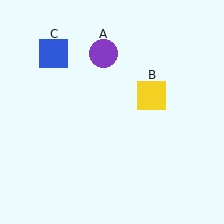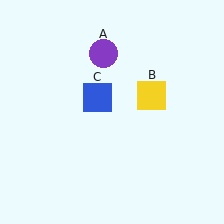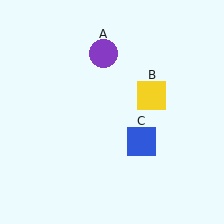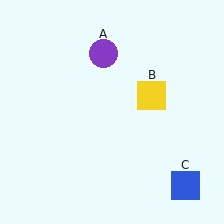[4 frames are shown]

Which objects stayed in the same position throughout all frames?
Purple circle (object A) and yellow square (object B) remained stationary.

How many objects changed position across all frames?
1 object changed position: blue square (object C).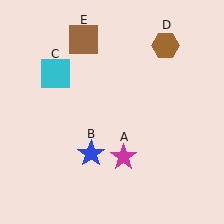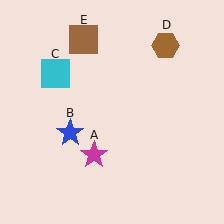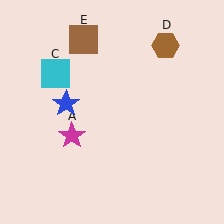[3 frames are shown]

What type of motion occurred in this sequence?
The magenta star (object A), blue star (object B) rotated clockwise around the center of the scene.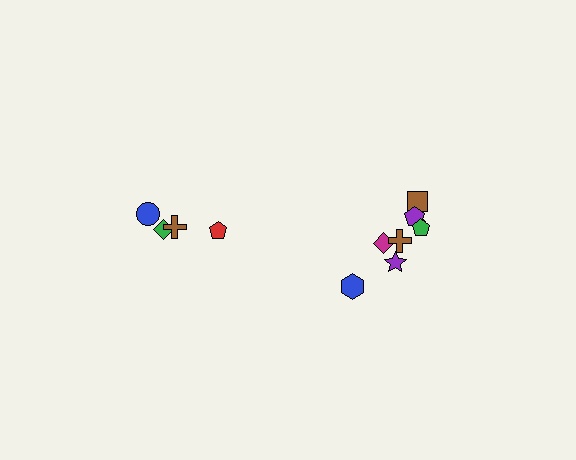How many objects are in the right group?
There are 8 objects.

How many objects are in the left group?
There are 4 objects.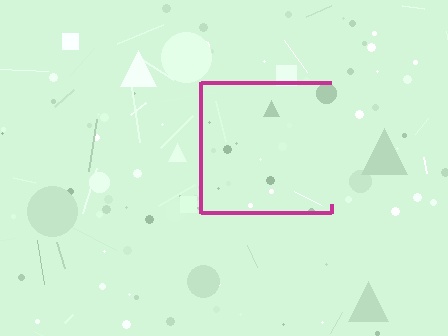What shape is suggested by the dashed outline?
The dashed outline suggests a square.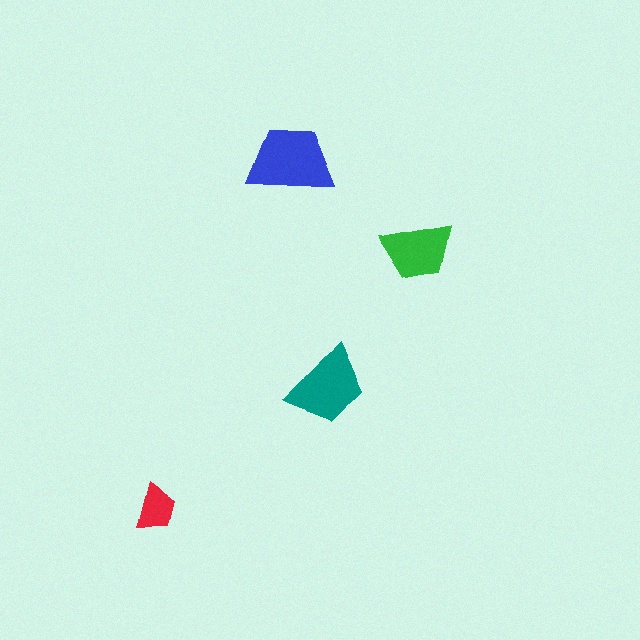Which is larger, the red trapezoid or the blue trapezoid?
The blue one.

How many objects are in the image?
There are 4 objects in the image.